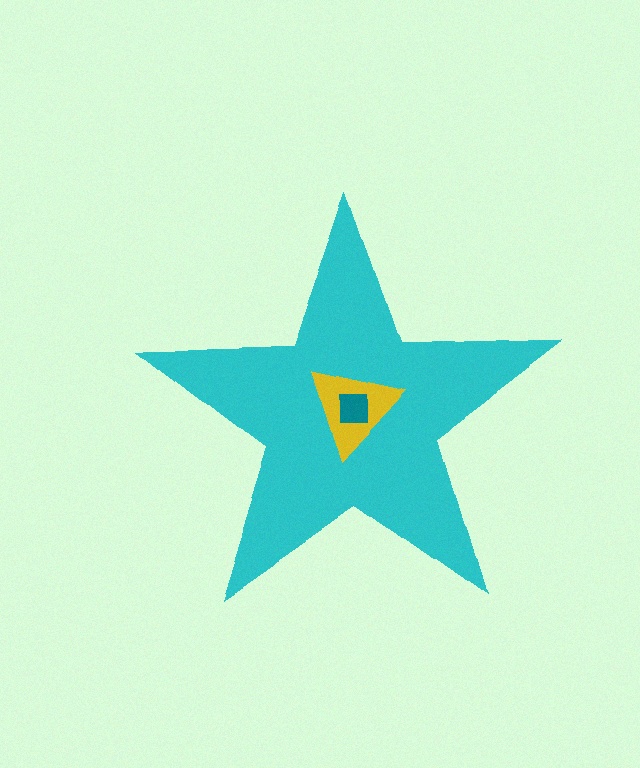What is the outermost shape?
The cyan star.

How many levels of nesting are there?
3.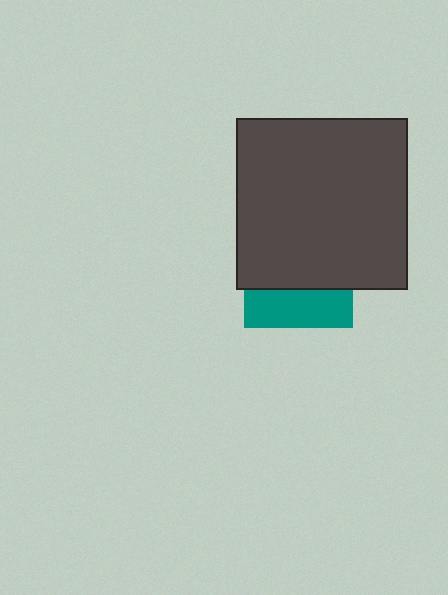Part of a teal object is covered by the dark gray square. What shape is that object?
It is a square.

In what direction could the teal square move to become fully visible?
The teal square could move down. That would shift it out from behind the dark gray square entirely.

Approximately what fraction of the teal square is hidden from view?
Roughly 65% of the teal square is hidden behind the dark gray square.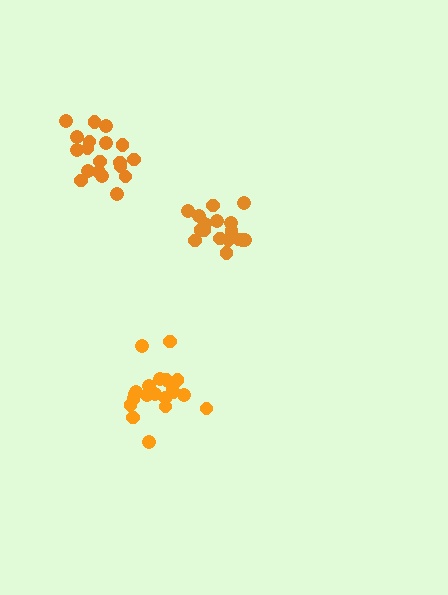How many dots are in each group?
Group 1: 18 dots, Group 2: 20 dots, Group 3: 19 dots (57 total).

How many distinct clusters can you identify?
There are 3 distinct clusters.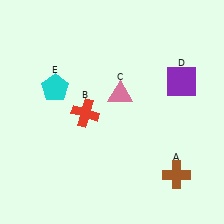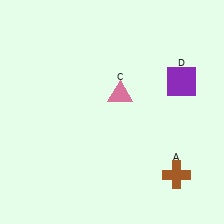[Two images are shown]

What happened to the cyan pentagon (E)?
The cyan pentagon (E) was removed in Image 2. It was in the top-left area of Image 1.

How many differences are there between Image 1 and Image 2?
There are 2 differences between the two images.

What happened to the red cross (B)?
The red cross (B) was removed in Image 2. It was in the bottom-left area of Image 1.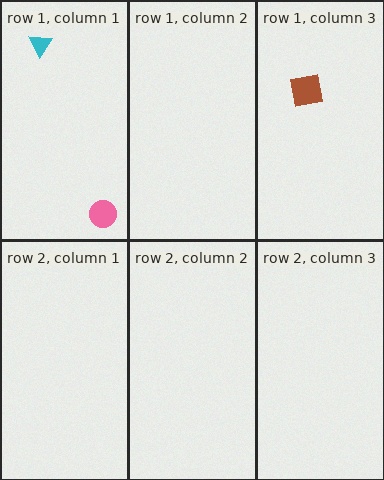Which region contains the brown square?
The row 1, column 3 region.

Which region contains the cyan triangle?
The row 1, column 1 region.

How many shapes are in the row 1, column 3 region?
1.